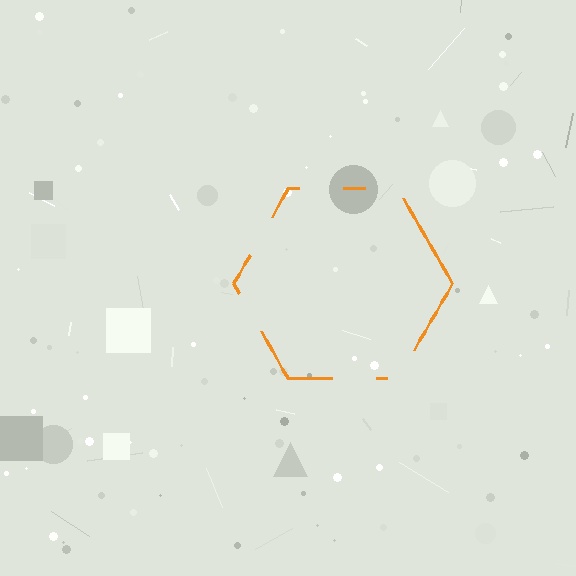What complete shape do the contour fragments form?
The contour fragments form a hexagon.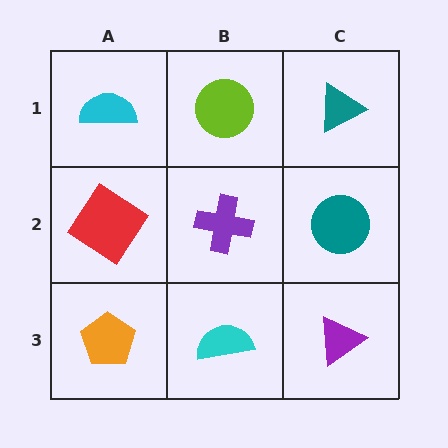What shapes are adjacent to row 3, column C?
A teal circle (row 2, column C), a cyan semicircle (row 3, column B).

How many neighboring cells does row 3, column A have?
2.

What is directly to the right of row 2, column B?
A teal circle.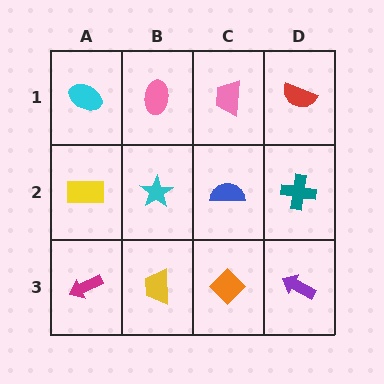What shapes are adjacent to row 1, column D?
A teal cross (row 2, column D), a pink trapezoid (row 1, column C).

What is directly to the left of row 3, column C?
A yellow trapezoid.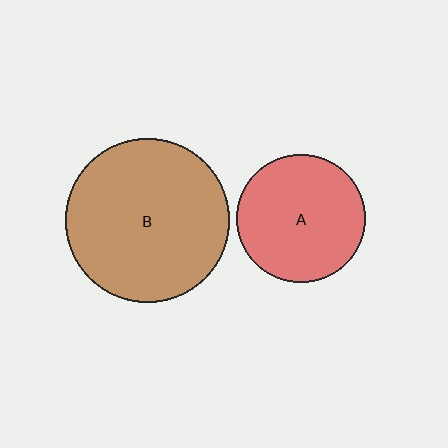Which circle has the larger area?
Circle B (brown).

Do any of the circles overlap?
No, none of the circles overlap.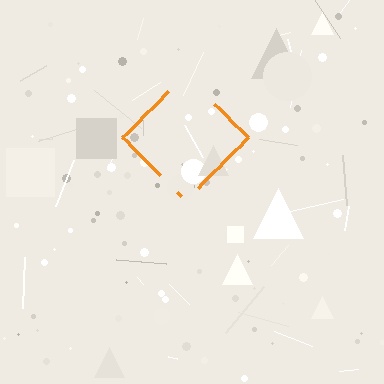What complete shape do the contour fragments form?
The contour fragments form a diamond.